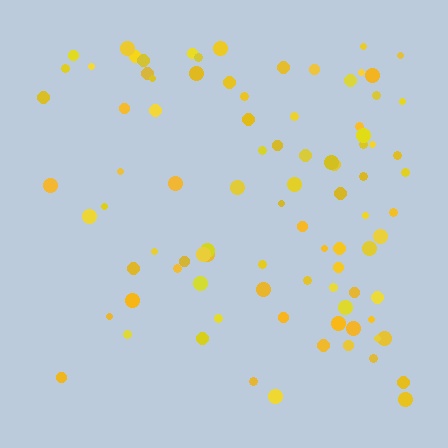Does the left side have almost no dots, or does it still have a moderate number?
Still a moderate number, just noticeably fewer than the right.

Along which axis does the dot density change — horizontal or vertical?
Horizontal.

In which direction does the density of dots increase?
From left to right, with the right side densest.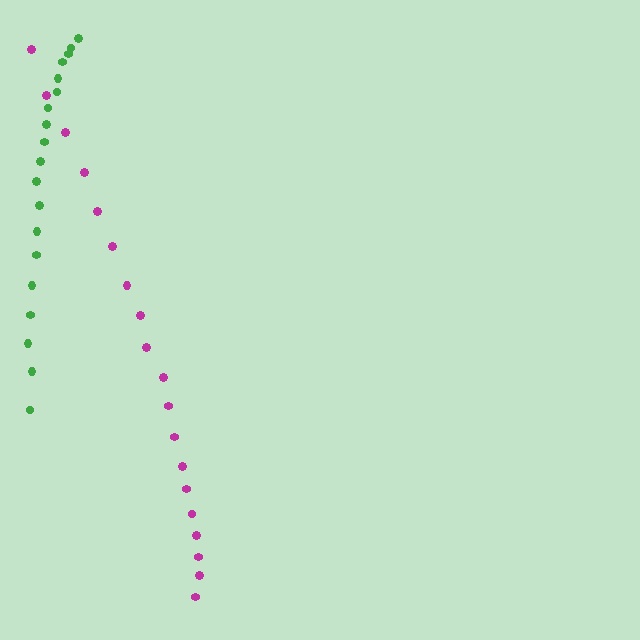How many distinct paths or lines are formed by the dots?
There are 2 distinct paths.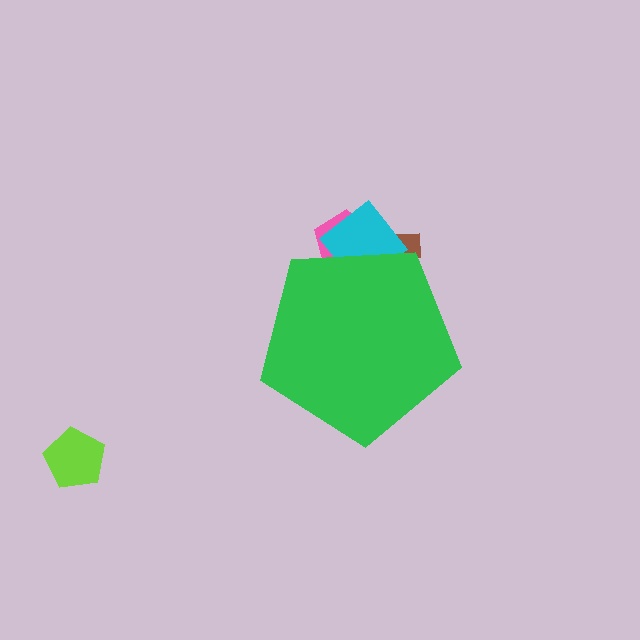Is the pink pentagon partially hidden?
Yes, the pink pentagon is partially hidden behind the green pentagon.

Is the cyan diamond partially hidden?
Yes, the cyan diamond is partially hidden behind the green pentagon.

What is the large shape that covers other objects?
A green pentagon.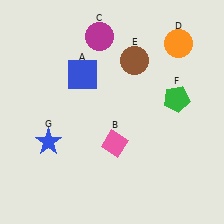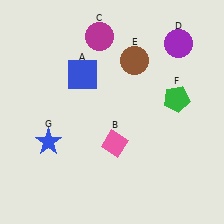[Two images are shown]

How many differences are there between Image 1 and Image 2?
There is 1 difference between the two images.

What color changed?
The circle (D) changed from orange in Image 1 to purple in Image 2.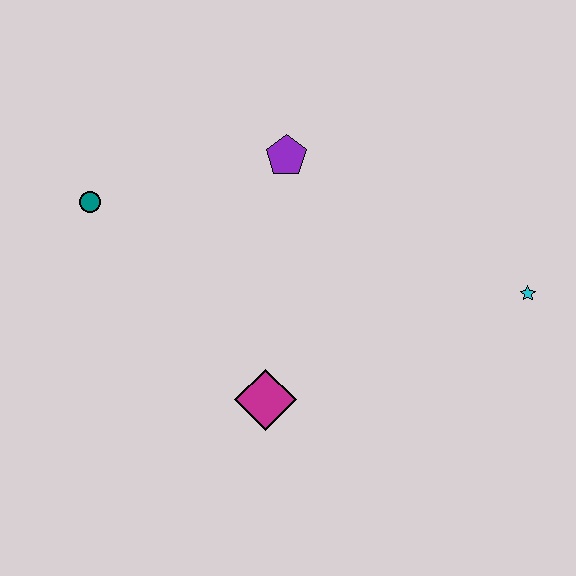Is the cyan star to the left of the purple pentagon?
No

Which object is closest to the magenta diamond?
The purple pentagon is closest to the magenta diamond.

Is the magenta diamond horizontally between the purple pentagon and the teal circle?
Yes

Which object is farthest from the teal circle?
The cyan star is farthest from the teal circle.